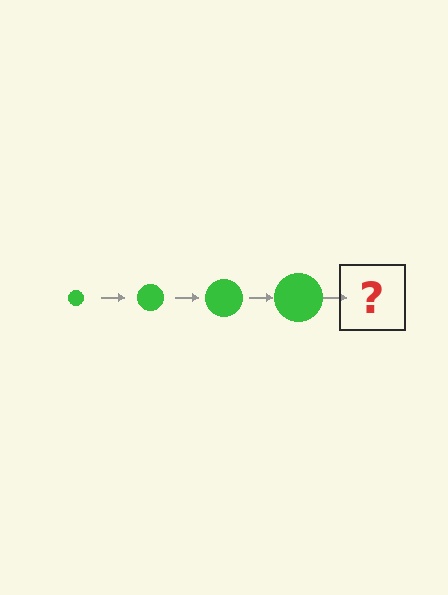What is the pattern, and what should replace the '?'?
The pattern is that the circle gets progressively larger each step. The '?' should be a green circle, larger than the previous one.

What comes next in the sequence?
The next element should be a green circle, larger than the previous one.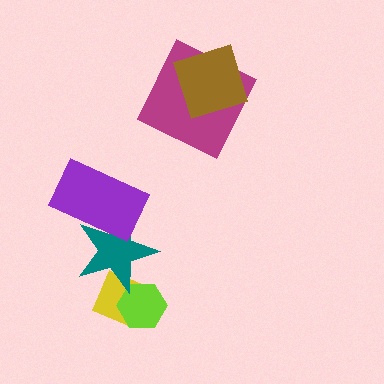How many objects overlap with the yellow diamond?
2 objects overlap with the yellow diamond.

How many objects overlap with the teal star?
3 objects overlap with the teal star.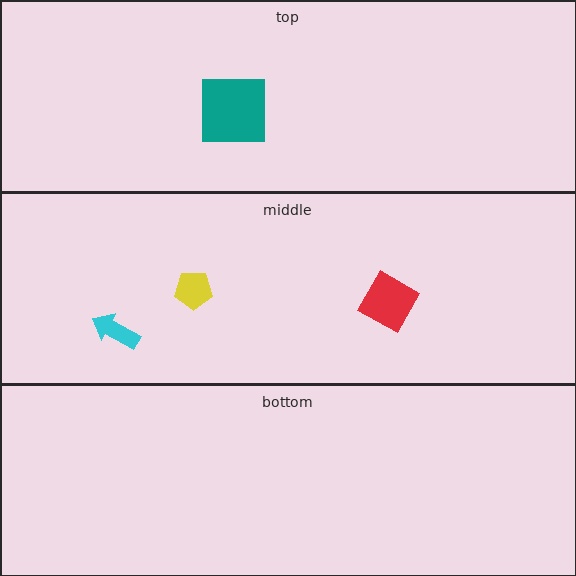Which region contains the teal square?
The top region.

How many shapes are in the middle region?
3.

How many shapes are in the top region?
1.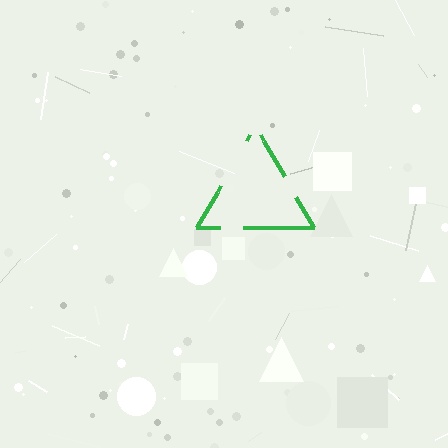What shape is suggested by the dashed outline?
The dashed outline suggests a triangle.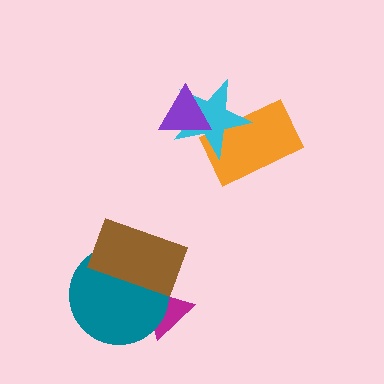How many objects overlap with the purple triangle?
1 object overlaps with the purple triangle.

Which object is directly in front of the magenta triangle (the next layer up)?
The teal circle is directly in front of the magenta triangle.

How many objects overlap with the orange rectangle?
1 object overlaps with the orange rectangle.